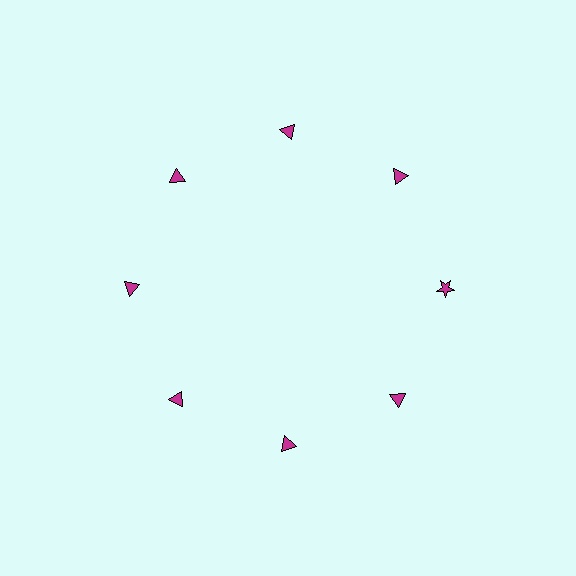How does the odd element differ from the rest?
It has a different shape: star instead of triangle.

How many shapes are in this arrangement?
There are 8 shapes arranged in a ring pattern.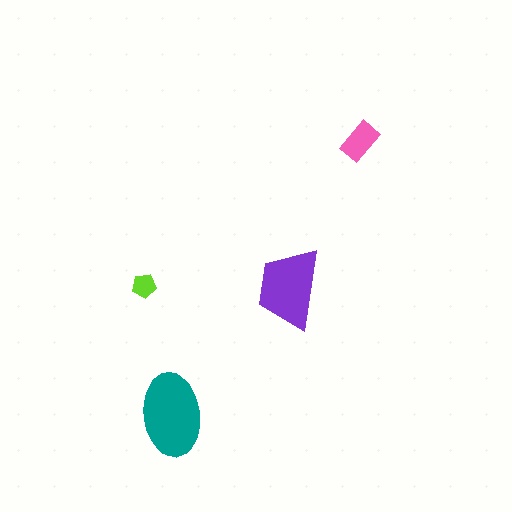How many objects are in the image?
There are 4 objects in the image.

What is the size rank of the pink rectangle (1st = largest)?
3rd.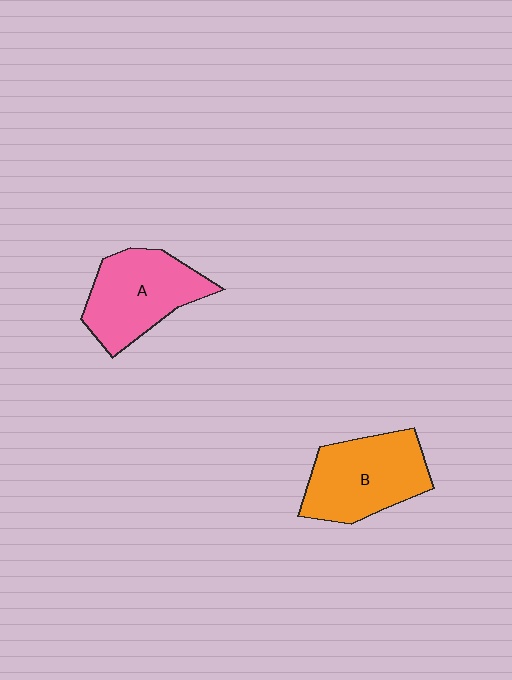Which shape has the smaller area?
Shape A (pink).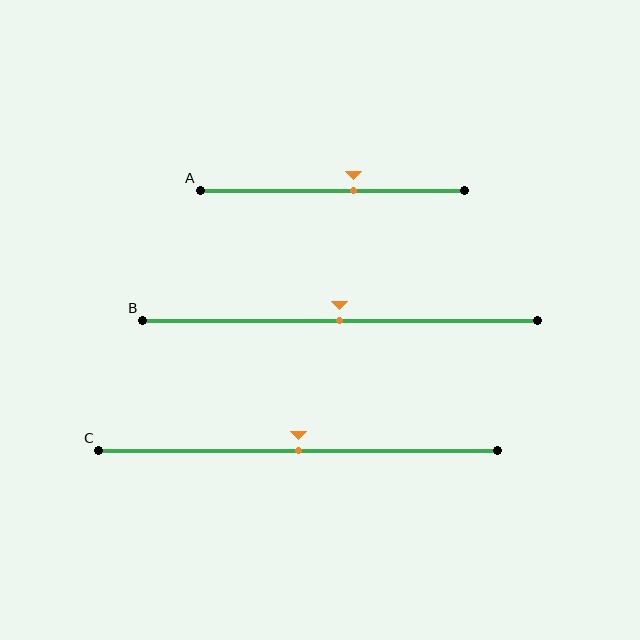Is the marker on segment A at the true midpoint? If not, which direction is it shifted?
No, the marker on segment A is shifted to the right by about 8% of the segment length.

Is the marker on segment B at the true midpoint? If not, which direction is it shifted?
Yes, the marker on segment B is at the true midpoint.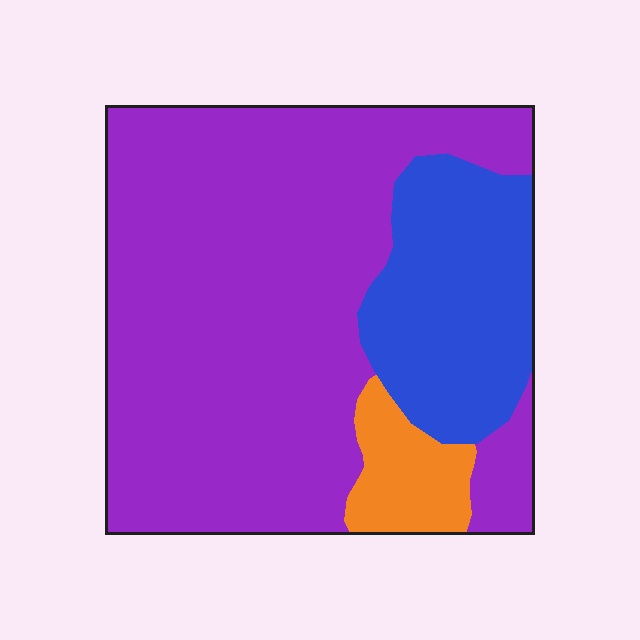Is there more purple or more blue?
Purple.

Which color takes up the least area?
Orange, at roughly 5%.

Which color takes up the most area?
Purple, at roughly 70%.